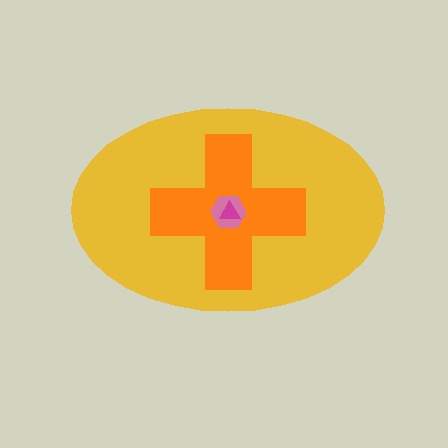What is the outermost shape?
The yellow ellipse.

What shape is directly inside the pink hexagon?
The magenta triangle.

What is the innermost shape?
The magenta triangle.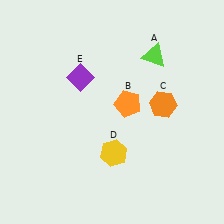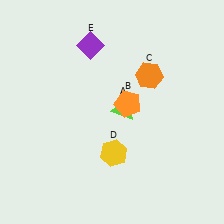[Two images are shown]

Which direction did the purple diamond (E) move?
The purple diamond (E) moved up.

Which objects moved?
The objects that moved are: the lime triangle (A), the orange hexagon (C), the purple diamond (E).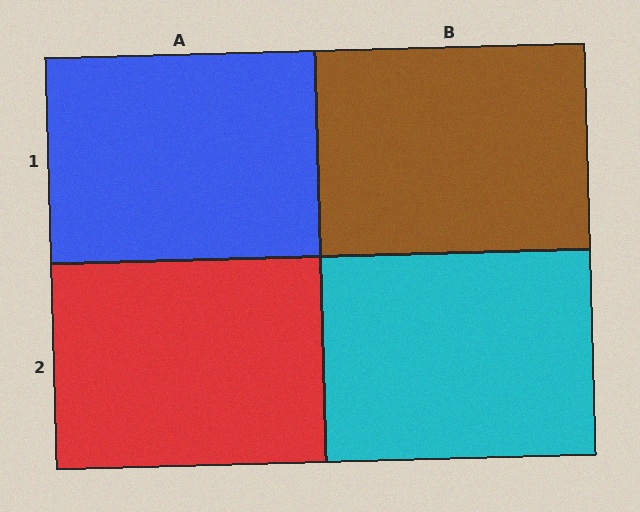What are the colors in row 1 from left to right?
Blue, brown.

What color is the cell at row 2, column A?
Red.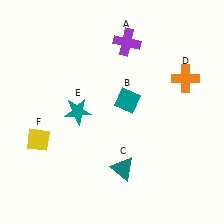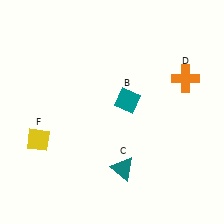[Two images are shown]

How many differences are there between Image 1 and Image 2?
There are 2 differences between the two images.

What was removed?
The teal star (E), the purple cross (A) were removed in Image 2.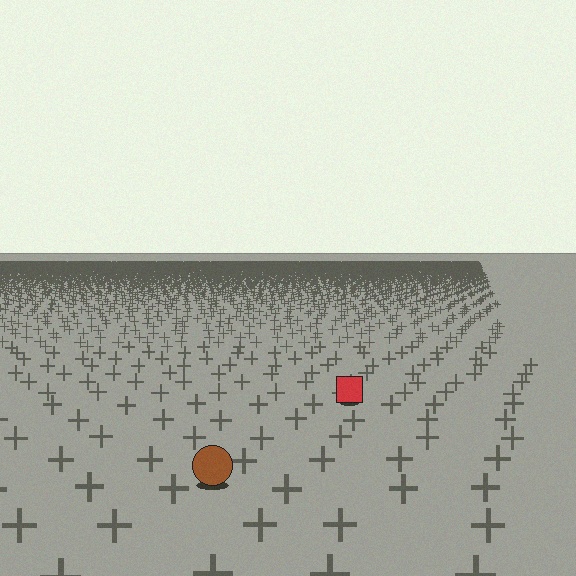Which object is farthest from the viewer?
The red square is farthest from the viewer. It appears smaller and the ground texture around it is denser.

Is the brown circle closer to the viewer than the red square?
Yes. The brown circle is closer — you can tell from the texture gradient: the ground texture is coarser near it.